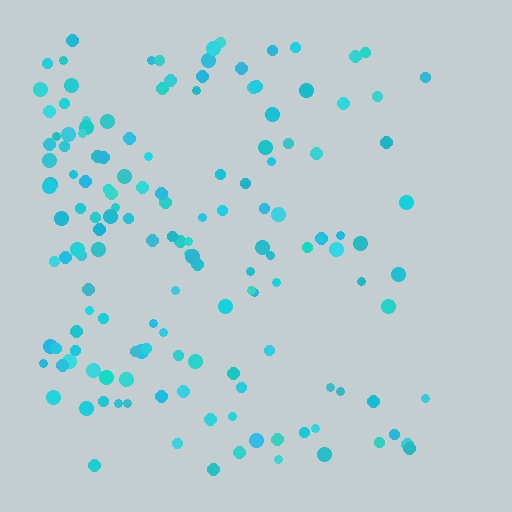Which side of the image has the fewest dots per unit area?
The right.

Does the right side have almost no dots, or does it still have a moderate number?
Still a moderate number, just noticeably fewer than the left.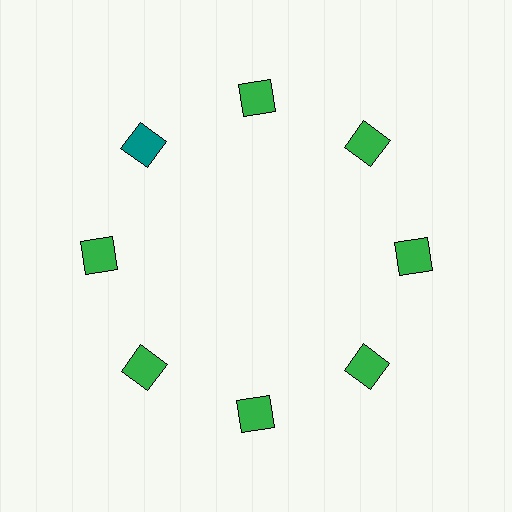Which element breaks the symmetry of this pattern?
The teal square at roughly the 10 o'clock position breaks the symmetry. All other shapes are green squares.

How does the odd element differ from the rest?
It has a different color: teal instead of green.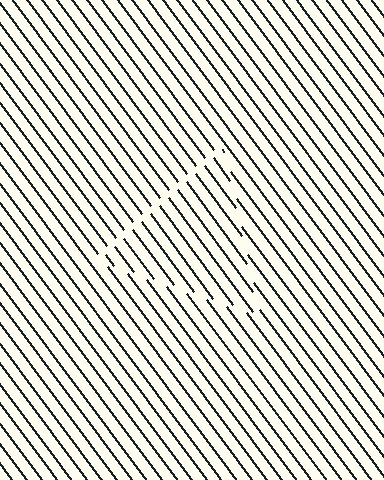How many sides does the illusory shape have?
3 sides — the line-ends trace a triangle.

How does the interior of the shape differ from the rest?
The interior of the shape contains the same grating, shifted by half a period — the contour is defined by the phase discontinuity where line-ends from the inner and outer gratings abut.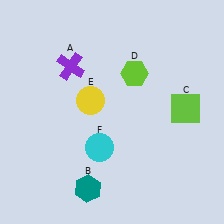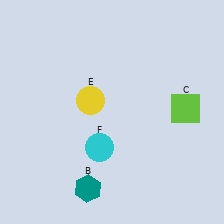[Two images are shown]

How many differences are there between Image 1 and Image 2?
There are 2 differences between the two images.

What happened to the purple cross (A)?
The purple cross (A) was removed in Image 2. It was in the top-left area of Image 1.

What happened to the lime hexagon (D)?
The lime hexagon (D) was removed in Image 2. It was in the top-right area of Image 1.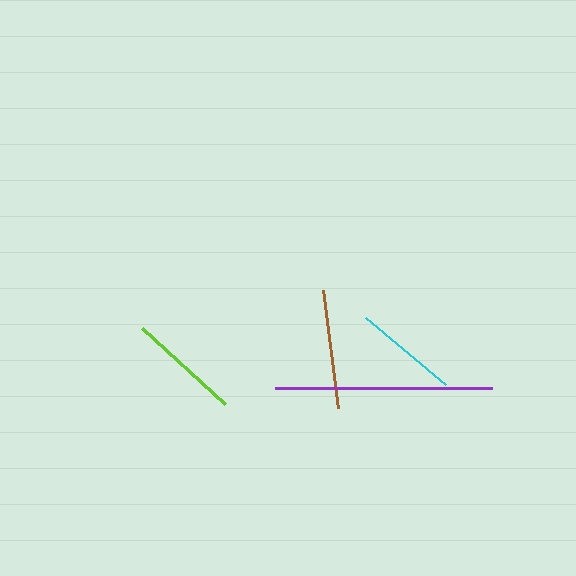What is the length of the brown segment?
The brown segment is approximately 120 pixels long.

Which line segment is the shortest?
The cyan line is the shortest at approximately 105 pixels.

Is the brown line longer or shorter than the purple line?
The purple line is longer than the brown line.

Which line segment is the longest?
The purple line is the longest at approximately 217 pixels.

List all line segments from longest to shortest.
From longest to shortest: purple, brown, lime, cyan.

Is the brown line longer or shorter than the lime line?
The brown line is longer than the lime line.